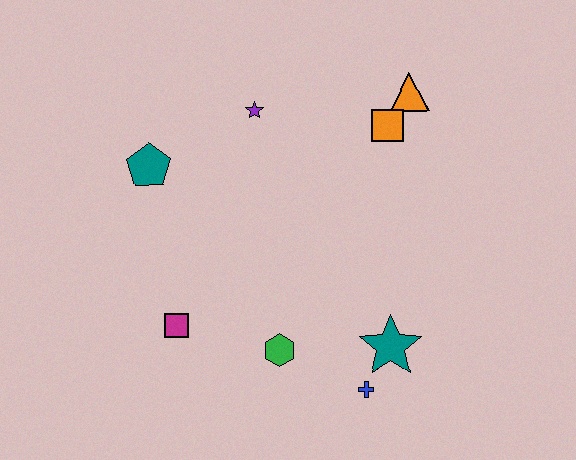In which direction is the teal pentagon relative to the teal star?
The teal pentagon is to the left of the teal star.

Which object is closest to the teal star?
The blue cross is closest to the teal star.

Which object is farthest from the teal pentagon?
The blue cross is farthest from the teal pentagon.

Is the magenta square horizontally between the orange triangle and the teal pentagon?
Yes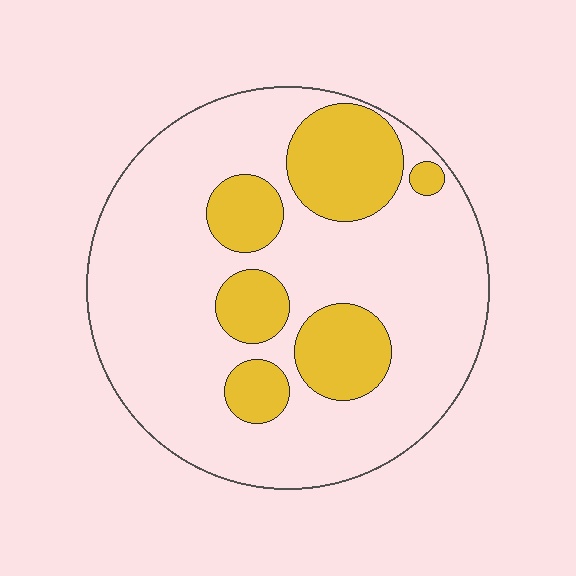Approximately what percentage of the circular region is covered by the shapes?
Approximately 25%.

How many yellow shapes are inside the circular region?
6.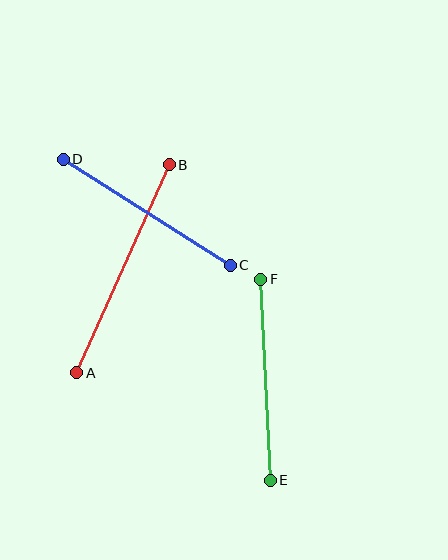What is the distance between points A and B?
The distance is approximately 227 pixels.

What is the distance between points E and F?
The distance is approximately 201 pixels.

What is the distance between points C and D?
The distance is approximately 198 pixels.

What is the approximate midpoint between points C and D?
The midpoint is at approximately (147, 212) pixels.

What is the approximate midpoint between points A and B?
The midpoint is at approximately (123, 269) pixels.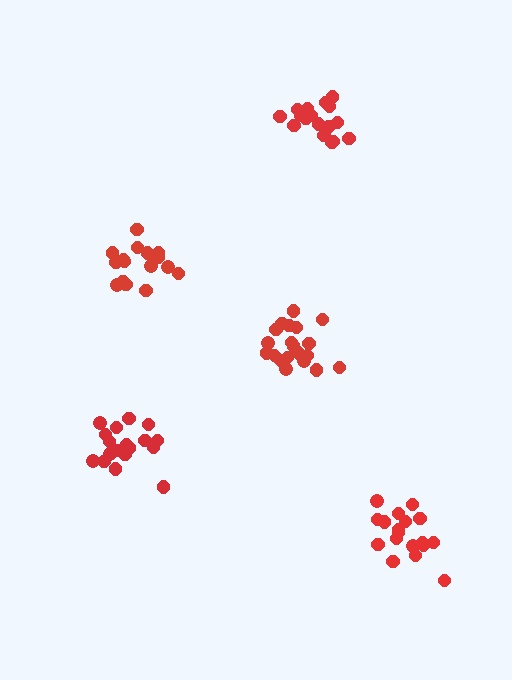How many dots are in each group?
Group 1: 16 dots, Group 2: 19 dots, Group 3: 20 dots, Group 4: 20 dots, Group 5: 18 dots (93 total).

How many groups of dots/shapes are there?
There are 5 groups.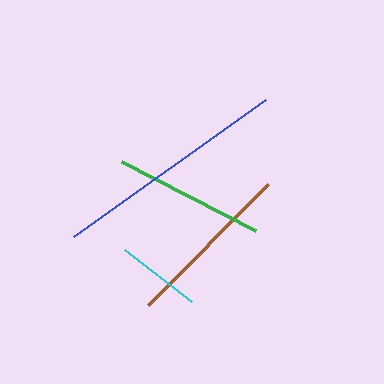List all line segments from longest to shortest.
From longest to shortest: blue, brown, green, cyan.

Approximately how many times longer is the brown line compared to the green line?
The brown line is approximately 1.1 times the length of the green line.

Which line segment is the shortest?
The cyan line is the shortest at approximately 86 pixels.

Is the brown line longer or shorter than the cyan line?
The brown line is longer than the cyan line.